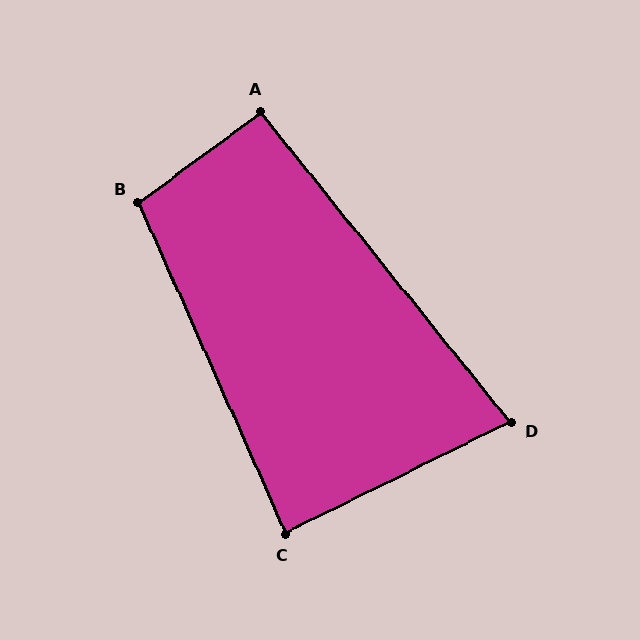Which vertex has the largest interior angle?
B, at approximately 103 degrees.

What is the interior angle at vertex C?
Approximately 88 degrees (approximately right).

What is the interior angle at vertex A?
Approximately 92 degrees (approximately right).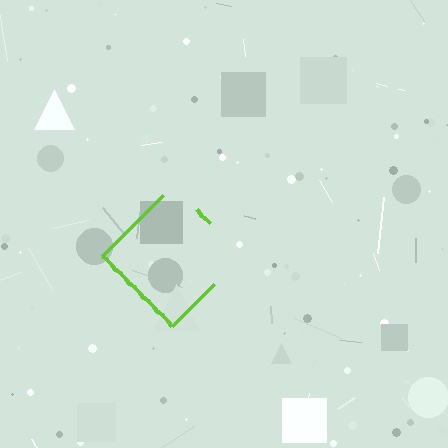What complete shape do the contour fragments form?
The contour fragments form a diamond.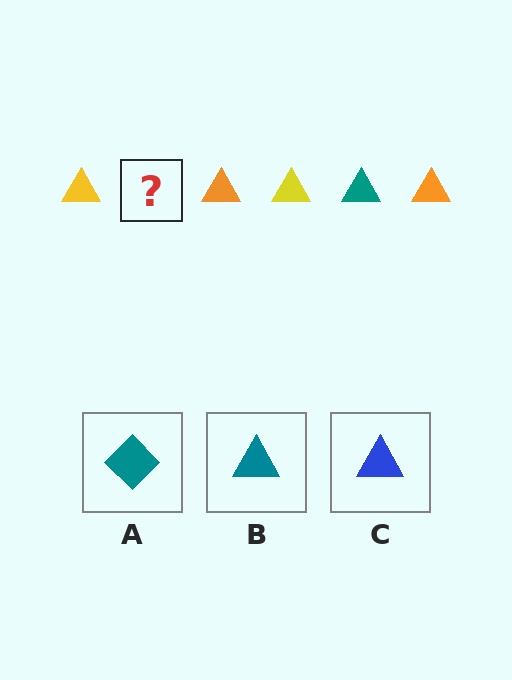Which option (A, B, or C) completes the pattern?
B.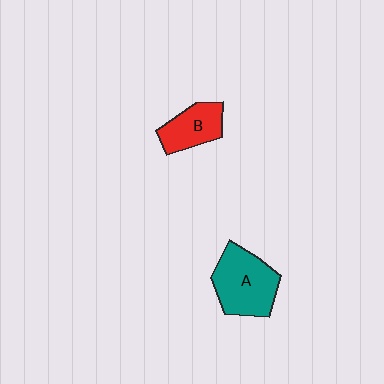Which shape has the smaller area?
Shape B (red).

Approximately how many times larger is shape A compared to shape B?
Approximately 1.5 times.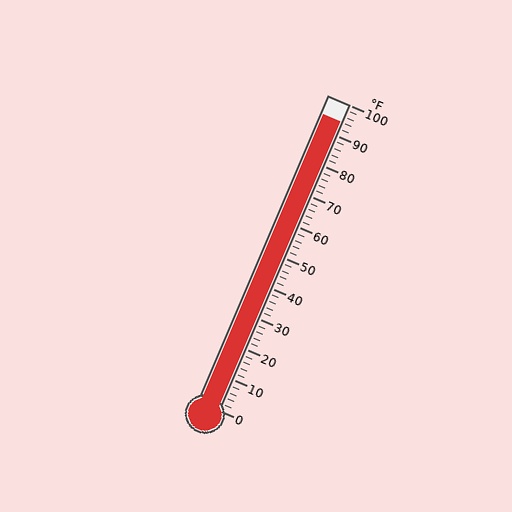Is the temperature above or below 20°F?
The temperature is above 20°F.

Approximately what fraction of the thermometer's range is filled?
The thermometer is filled to approximately 95% of its range.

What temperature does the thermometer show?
The thermometer shows approximately 94°F.